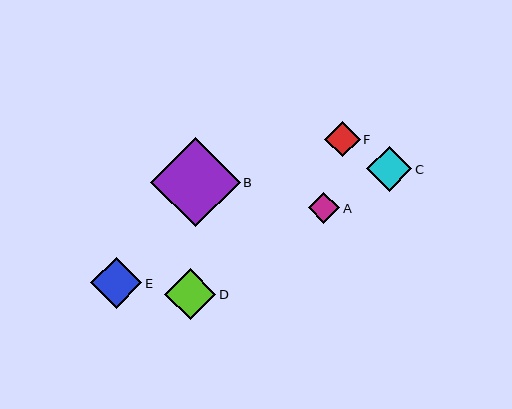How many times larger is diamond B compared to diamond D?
Diamond B is approximately 1.8 times the size of diamond D.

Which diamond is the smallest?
Diamond A is the smallest with a size of approximately 31 pixels.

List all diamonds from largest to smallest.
From largest to smallest: B, E, D, C, F, A.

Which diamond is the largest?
Diamond B is the largest with a size of approximately 90 pixels.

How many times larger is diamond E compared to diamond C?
Diamond E is approximately 1.1 times the size of diamond C.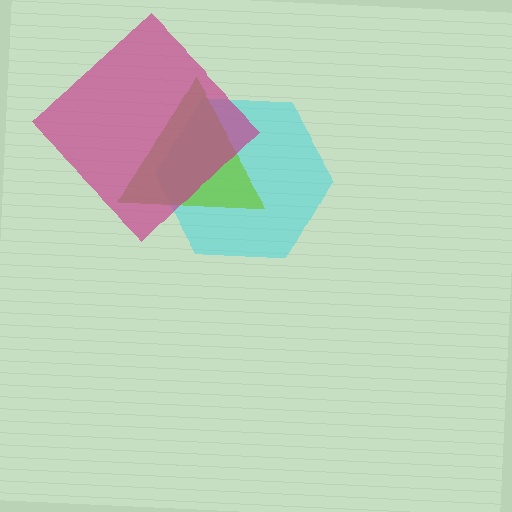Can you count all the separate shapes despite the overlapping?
Yes, there are 3 separate shapes.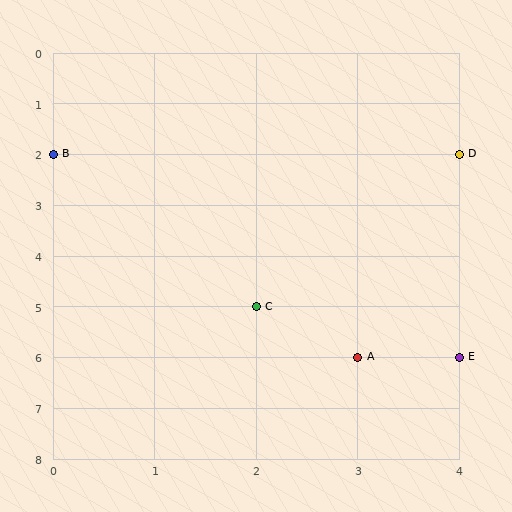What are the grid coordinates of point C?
Point C is at grid coordinates (2, 5).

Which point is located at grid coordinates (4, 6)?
Point E is at (4, 6).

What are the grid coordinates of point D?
Point D is at grid coordinates (4, 2).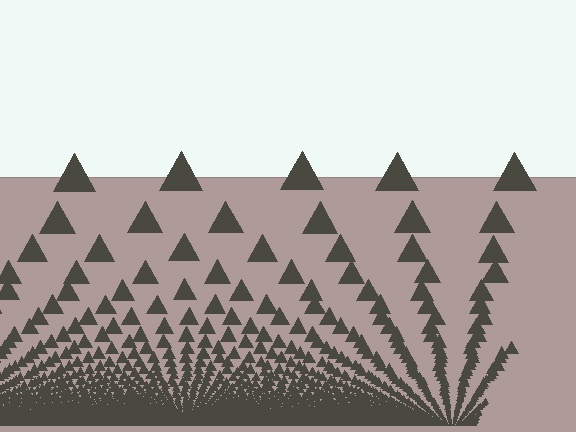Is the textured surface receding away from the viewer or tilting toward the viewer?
The surface appears to tilt toward the viewer. Texture elements get larger and sparser toward the top.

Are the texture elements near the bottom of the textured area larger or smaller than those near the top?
Smaller. The gradient is inverted — elements near the bottom are smaller and denser.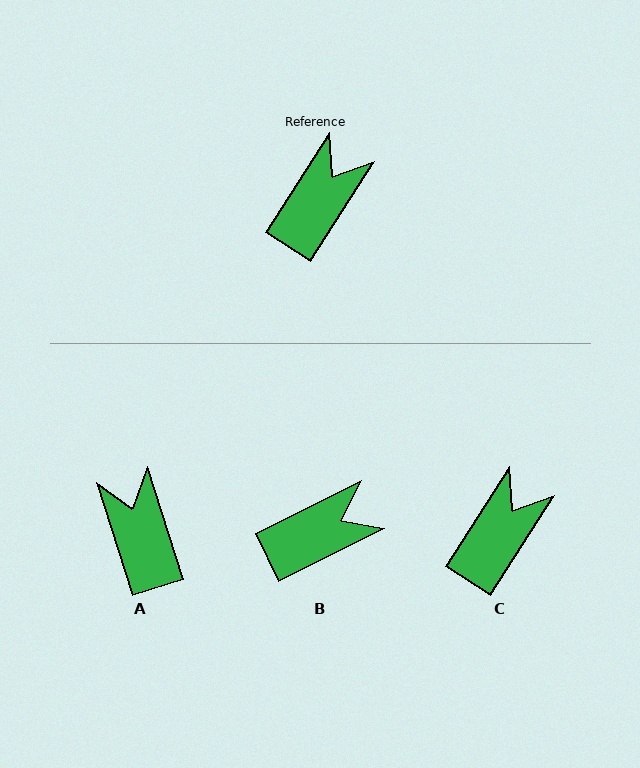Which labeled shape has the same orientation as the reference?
C.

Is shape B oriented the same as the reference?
No, it is off by about 31 degrees.